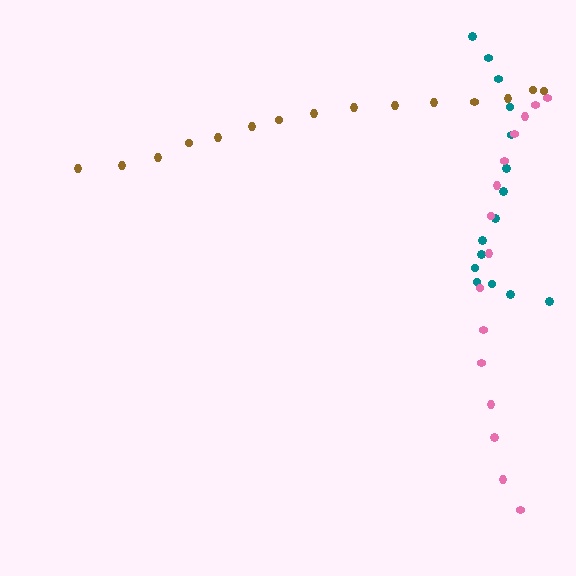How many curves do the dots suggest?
There are 3 distinct paths.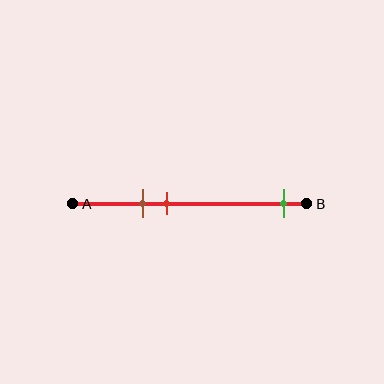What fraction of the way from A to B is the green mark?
The green mark is approximately 90% (0.9) of the way from A to B.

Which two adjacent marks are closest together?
The brown and red marks are the closest adjacent pair.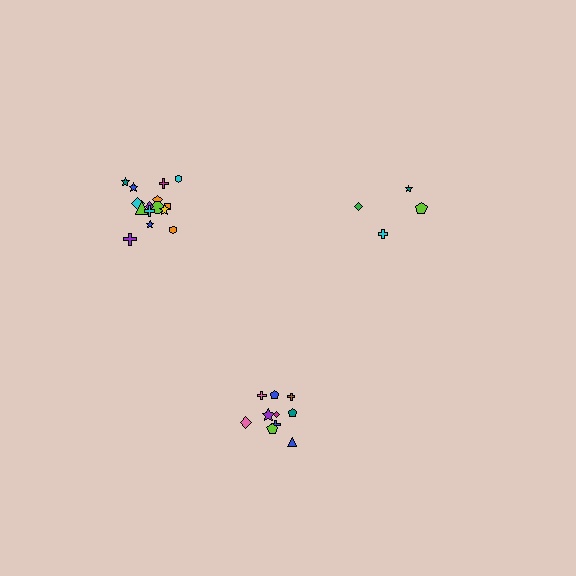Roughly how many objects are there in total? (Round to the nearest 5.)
Roughly 30 objects in total.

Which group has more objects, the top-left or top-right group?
The top-left group.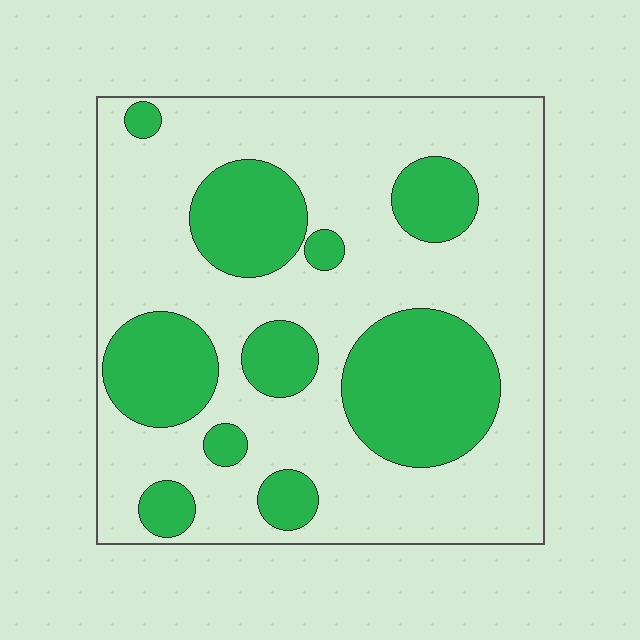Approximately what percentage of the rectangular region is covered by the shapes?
Approximately 30%.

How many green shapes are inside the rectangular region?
10.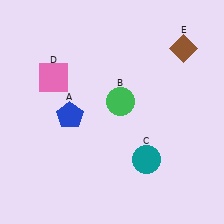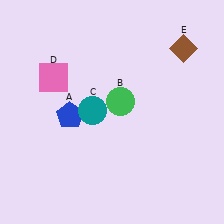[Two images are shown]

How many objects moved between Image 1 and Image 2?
1 object moved between the two images.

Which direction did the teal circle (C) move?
The teal circle (C) moved left.